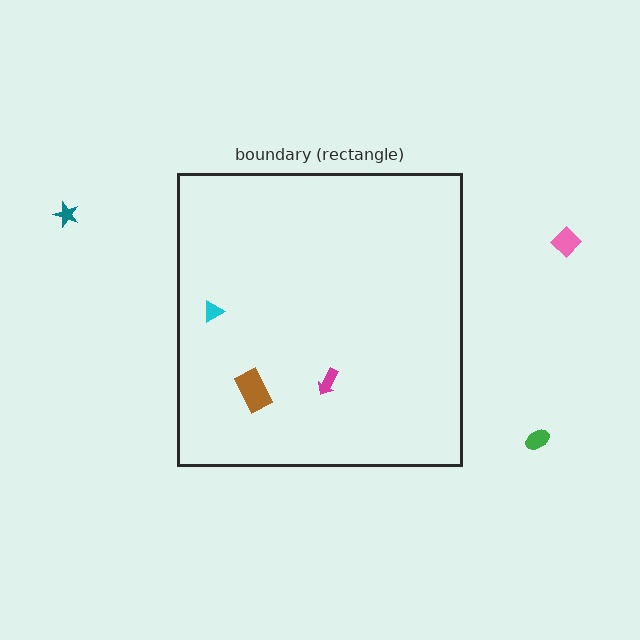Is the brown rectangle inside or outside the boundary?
Inside.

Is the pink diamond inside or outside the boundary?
Outside.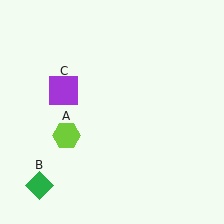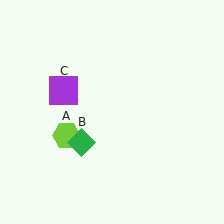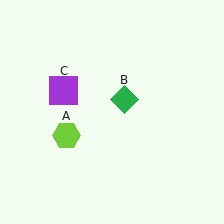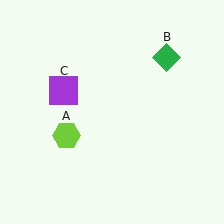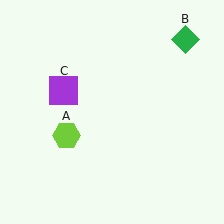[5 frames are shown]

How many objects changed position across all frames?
1 object changed position: green diamond (object B).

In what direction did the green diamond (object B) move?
The green diamond (object B) moved up and to the right.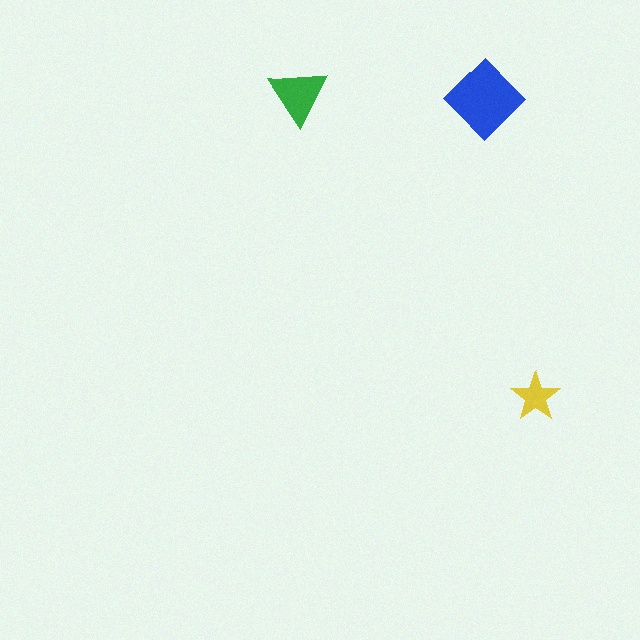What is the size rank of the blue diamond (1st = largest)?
1st.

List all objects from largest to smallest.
The blue diamond, the green triangle, the yellow star.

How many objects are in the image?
There are 3 objects in the image.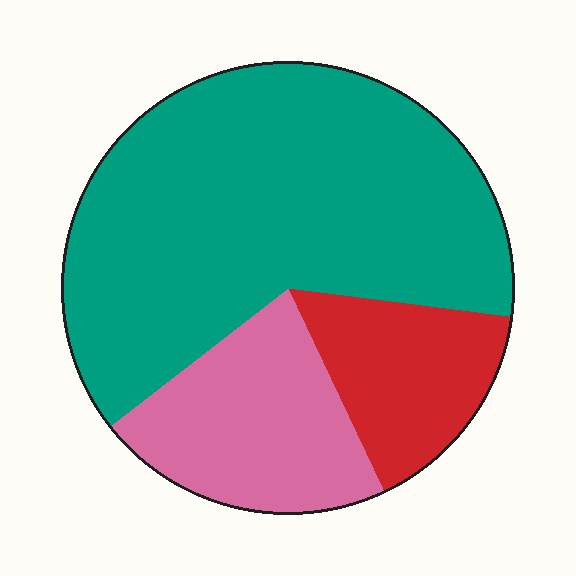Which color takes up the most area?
Teal, at roughly 65%.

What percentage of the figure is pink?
Pink covers roughly 20% of the figure.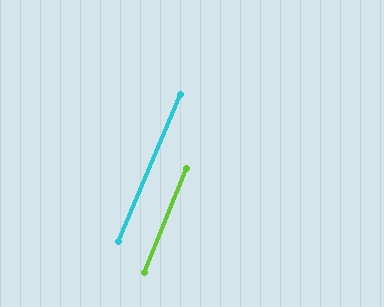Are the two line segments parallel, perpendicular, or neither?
Parallel — their directions differ by only 0.8°.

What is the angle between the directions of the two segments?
Approximately 1 degree.